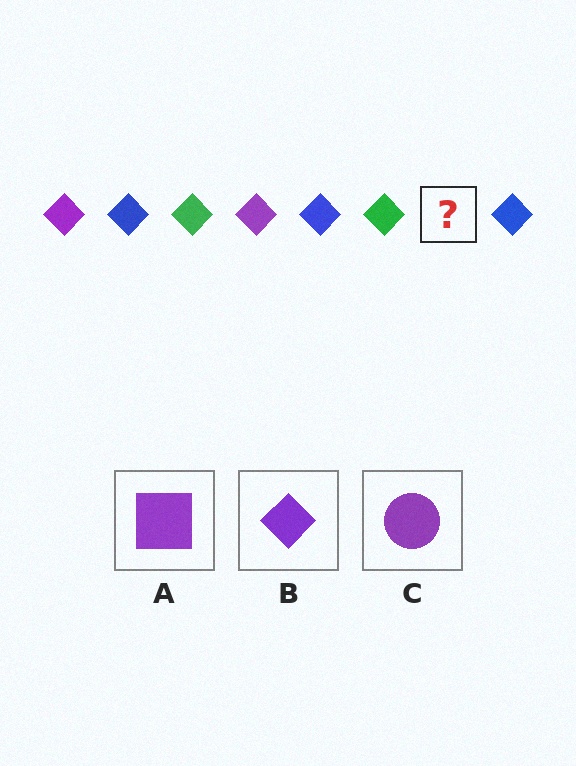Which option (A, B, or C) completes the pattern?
B.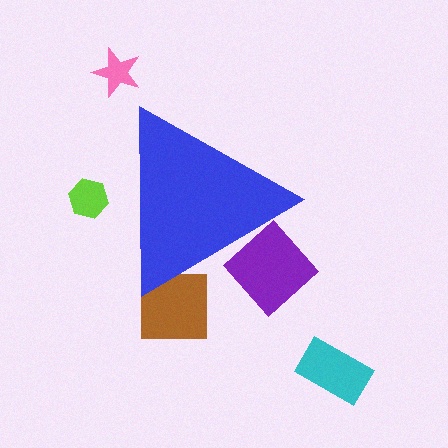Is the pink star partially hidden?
No, the pink star is fully visible.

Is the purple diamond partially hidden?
Yes, the purple diamond is partially hidden behind the blue triangle.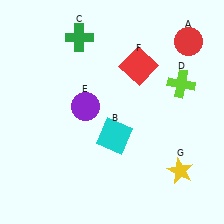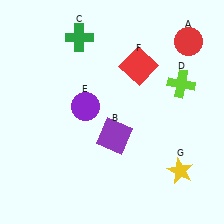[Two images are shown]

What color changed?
The square (B) changed from cyan in Image 1 to purple in Image 2.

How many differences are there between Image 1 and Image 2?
There is 1 difference between the two images.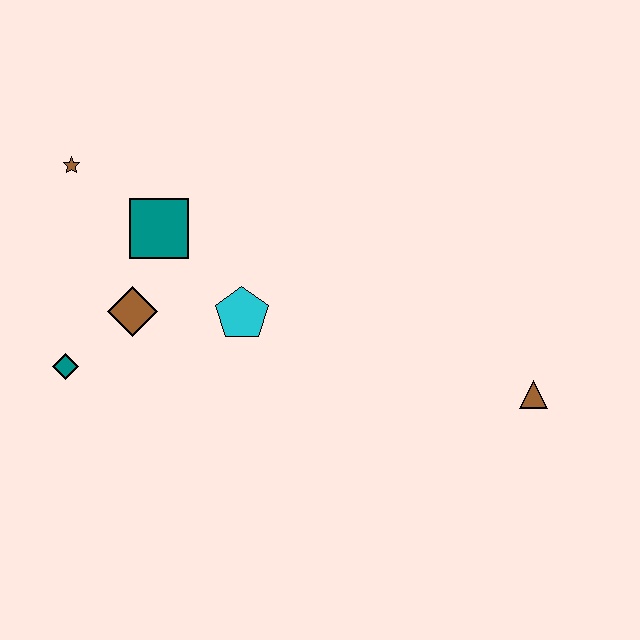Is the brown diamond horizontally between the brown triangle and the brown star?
Yes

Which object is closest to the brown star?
The teal square is closest to the brown star.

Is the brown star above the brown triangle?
Yes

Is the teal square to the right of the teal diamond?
Yes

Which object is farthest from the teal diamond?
The brown triangle is farthest from the teal diamond.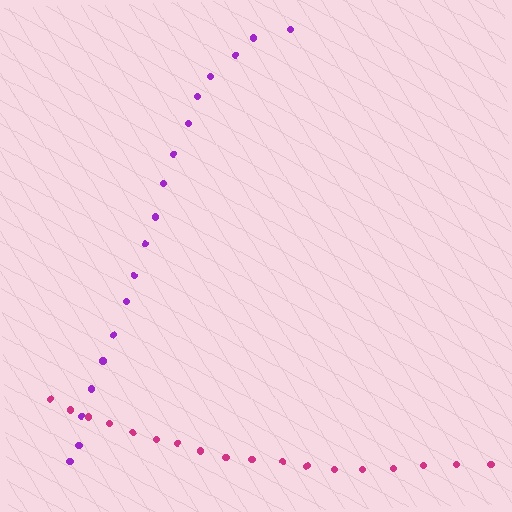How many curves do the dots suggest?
There are 2 distinct paths.